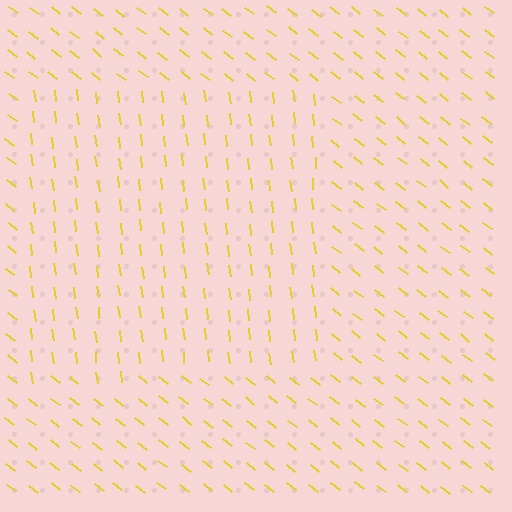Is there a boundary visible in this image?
Yes, there is a texture boundary formed by a change in line orientation.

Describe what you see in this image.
The image is filled with small yellow line segments. A rectangle region in the image has lines oriented differently from the surrounding lines, creating a visible texture boundary.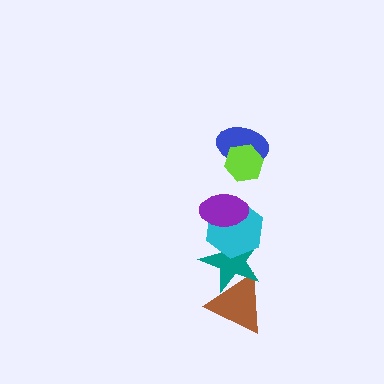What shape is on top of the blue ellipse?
The lime hexagon is on top of the blue ellipse.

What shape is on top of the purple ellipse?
The blue ellipse is on top of the purple ellipse.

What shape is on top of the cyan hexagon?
The purple ellipse is on top of the cyan hexagon.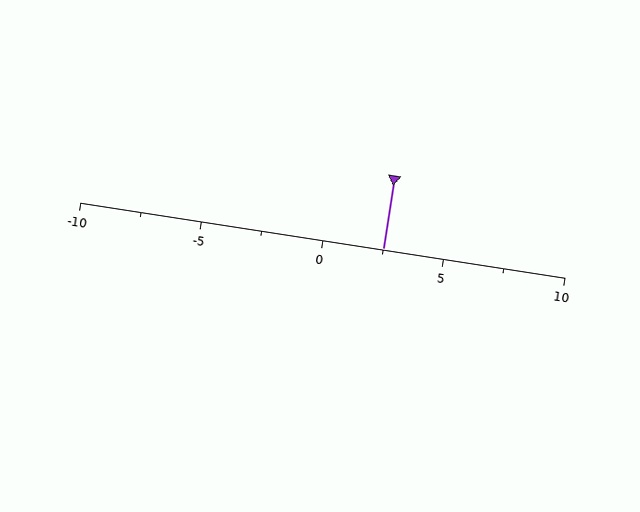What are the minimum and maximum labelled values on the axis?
The axis runs from -10 to 10.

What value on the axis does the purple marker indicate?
The marker indicates approximately 2.5.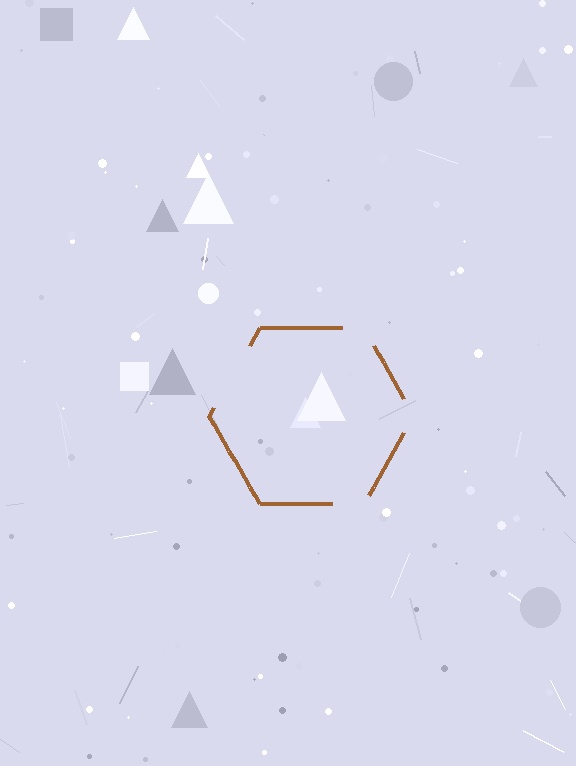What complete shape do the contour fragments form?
The contour fragments form a hexagon.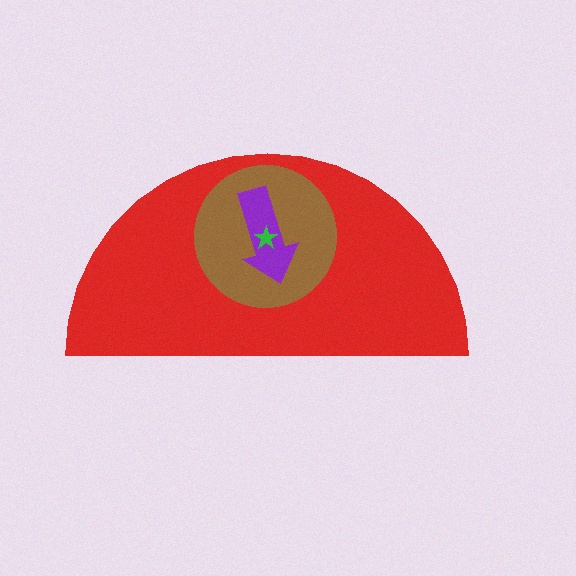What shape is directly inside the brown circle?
The purple arrow.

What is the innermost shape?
The green star.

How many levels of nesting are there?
4.